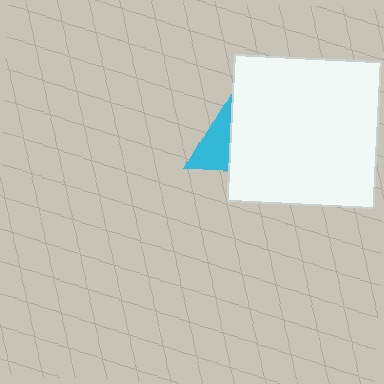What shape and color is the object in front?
The object in front is a white square.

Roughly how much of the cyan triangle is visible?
A small part of it is visible (roughly 39%).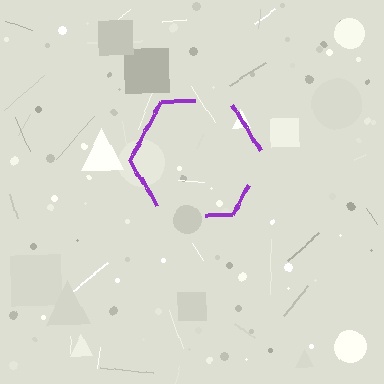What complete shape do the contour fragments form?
The contour fragments form a hexagon.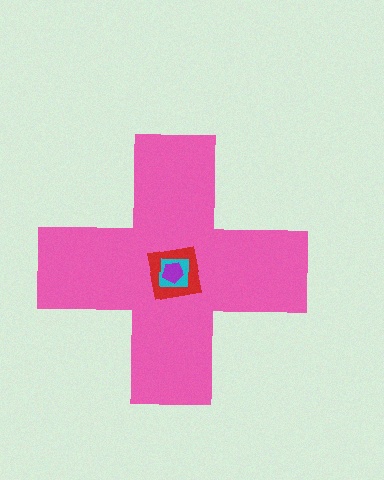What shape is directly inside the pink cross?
The red square.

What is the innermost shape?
The purple pentagon.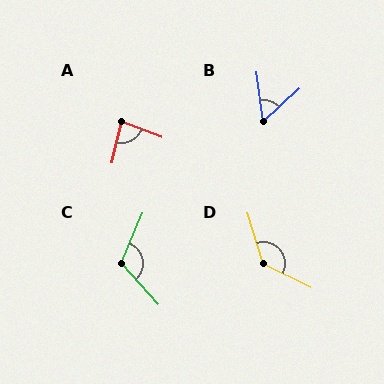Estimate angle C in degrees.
Approximately 115 degrees.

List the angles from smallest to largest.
B (55°), A (81°), C (115°), D (133°).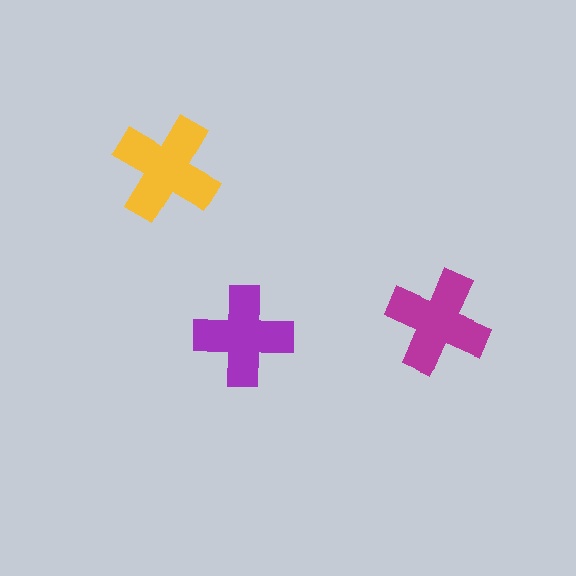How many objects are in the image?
There are 3 objects in the image.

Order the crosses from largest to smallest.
the yellow one, the magenta one, the purple one.